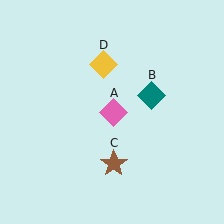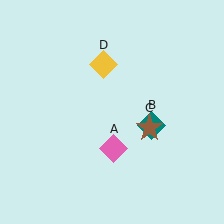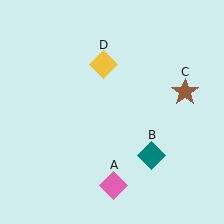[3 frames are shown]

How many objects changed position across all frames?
3 objects changed position: pink diamond (object A), teal diamond (object B), brown star (object C).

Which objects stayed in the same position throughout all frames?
Yellow diamond (object D) remained stationary.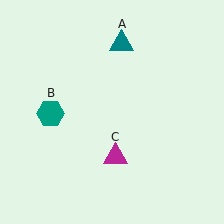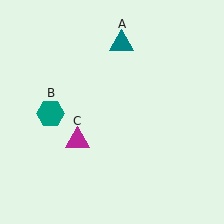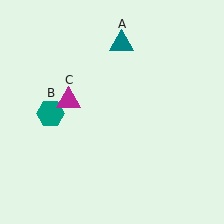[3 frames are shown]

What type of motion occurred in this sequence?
The magenta triangle (object C) rotated clockwise around the center of the scene.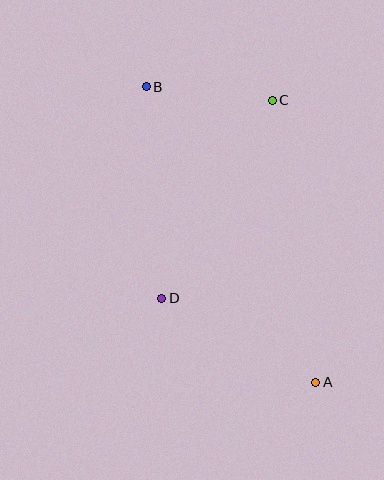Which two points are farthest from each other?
Points A and B are farthest from each other.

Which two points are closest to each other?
Points B and C are closest to each other.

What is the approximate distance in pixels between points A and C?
The distance between A and C is approximately 285 pixels.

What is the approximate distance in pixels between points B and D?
The distance between B and D is approximately 212 pixels.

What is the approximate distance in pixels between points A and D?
The distance between A and D is approximately 175 pixels.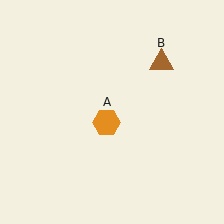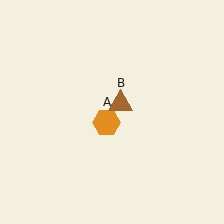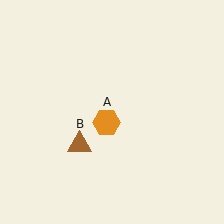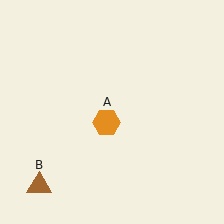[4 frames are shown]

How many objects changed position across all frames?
1 object changed position: brown triangle (object B).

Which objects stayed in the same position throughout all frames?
Orange hexagon (object A) remained stationary.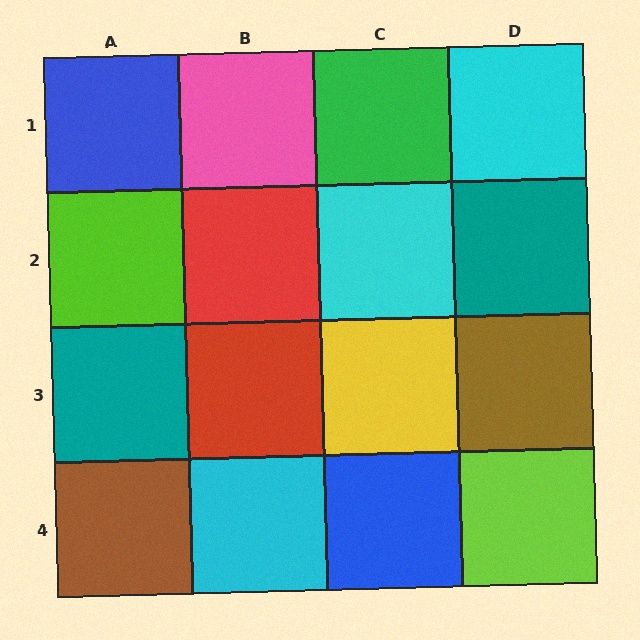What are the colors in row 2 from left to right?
Lime, red, cyan, teal.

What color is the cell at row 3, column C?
Yellow.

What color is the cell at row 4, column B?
Cyan.